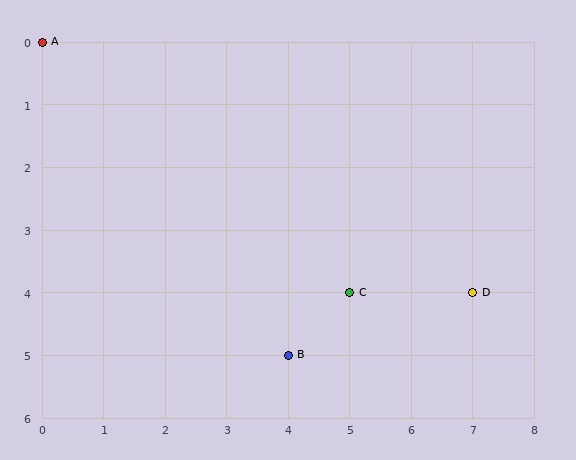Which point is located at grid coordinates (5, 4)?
Point C is at (5, 4).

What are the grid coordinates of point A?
Point A is at grid coordinates (0, 0).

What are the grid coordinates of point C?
Point C is at grid coordinates (5, 4).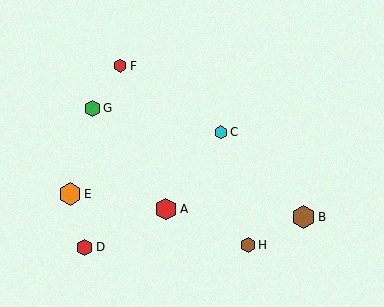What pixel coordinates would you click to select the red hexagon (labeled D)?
Click at (84, 247) to select the red hexagon D.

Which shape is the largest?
The brown hexagon (labeled B) is the largest.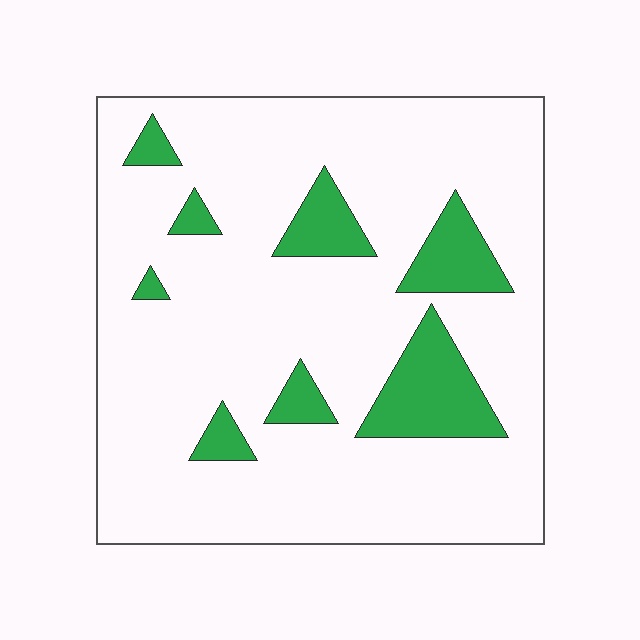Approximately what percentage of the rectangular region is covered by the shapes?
Approximately 15%.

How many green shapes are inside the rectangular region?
8.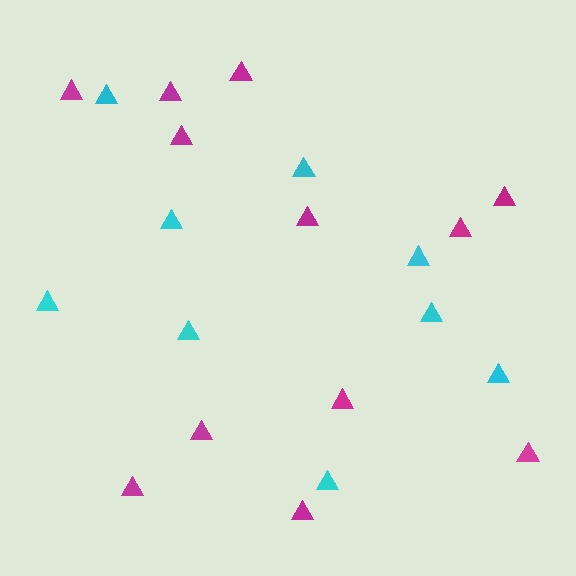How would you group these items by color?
There are 2 groups: one group of magenta triangles (12) and one group of cyan triangles (9).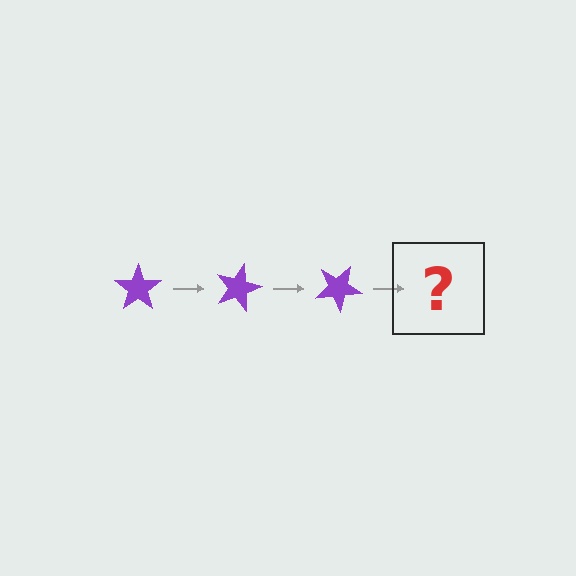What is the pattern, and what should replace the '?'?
The pattern is that the star rotates 15 degrees each step. The '?' should be a purple star rotated 45 degrees.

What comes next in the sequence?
The next element should be a purple star rotated 45 degrees.